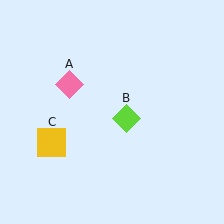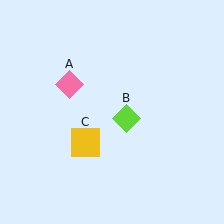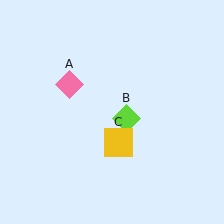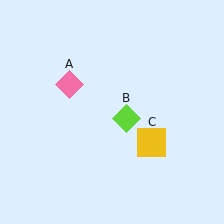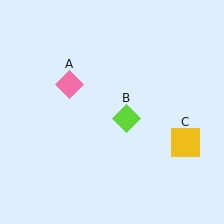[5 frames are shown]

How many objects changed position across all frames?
1 object changed position: yellow square (object C).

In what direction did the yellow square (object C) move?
The yellow square (object C) moved right.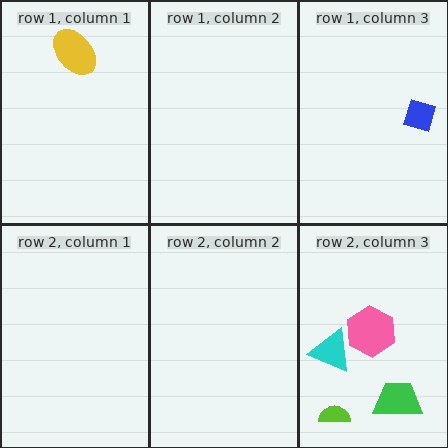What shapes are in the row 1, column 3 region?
The blue diamond.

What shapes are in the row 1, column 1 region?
The yellow ellipse.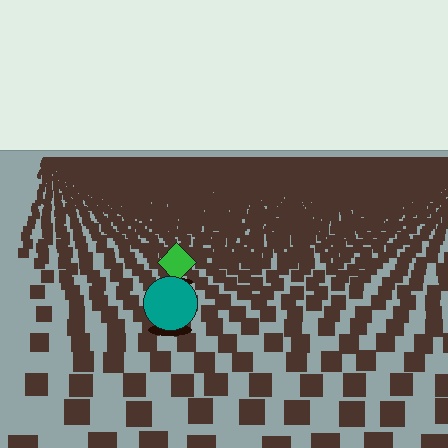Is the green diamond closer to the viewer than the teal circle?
No. The teal circle is closer — you can tell from the texture gradient: the ground texture is coarser near it.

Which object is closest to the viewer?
The teal circle is closest. The texture marks near it are larger and more spread out.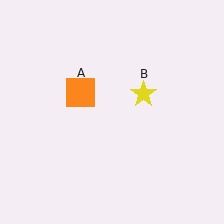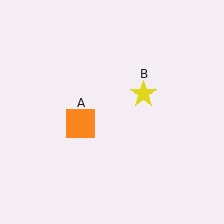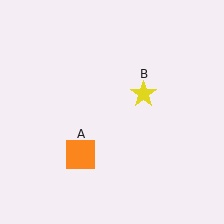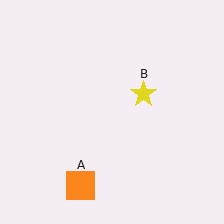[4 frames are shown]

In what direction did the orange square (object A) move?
The orange square (object A) moved down.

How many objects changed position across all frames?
1 object changed position: orange square (object A).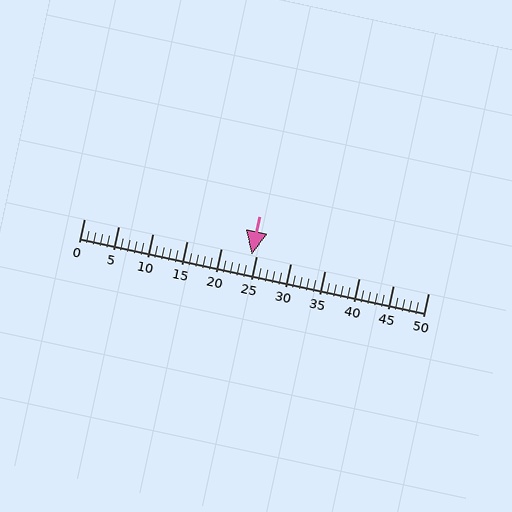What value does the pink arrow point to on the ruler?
The pink arrow points to approximately 24.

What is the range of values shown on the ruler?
The ruler shows values from 0 to 50.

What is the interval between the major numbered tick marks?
The major tick marks are spaced 5 units apart.